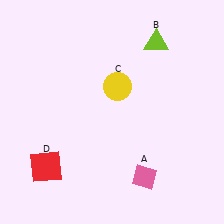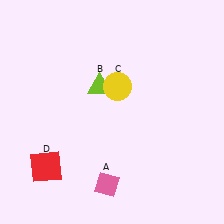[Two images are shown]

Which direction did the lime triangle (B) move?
The lime triangle (B) moved left.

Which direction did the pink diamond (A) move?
The pink diamond (A) moved left.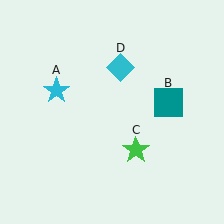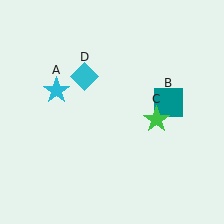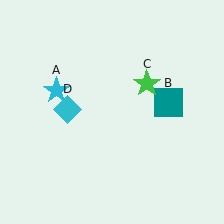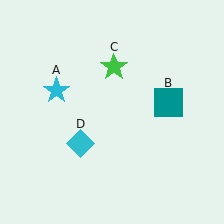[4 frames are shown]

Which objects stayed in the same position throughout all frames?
Cyan star (object A) and teal square (object B) remained stationary.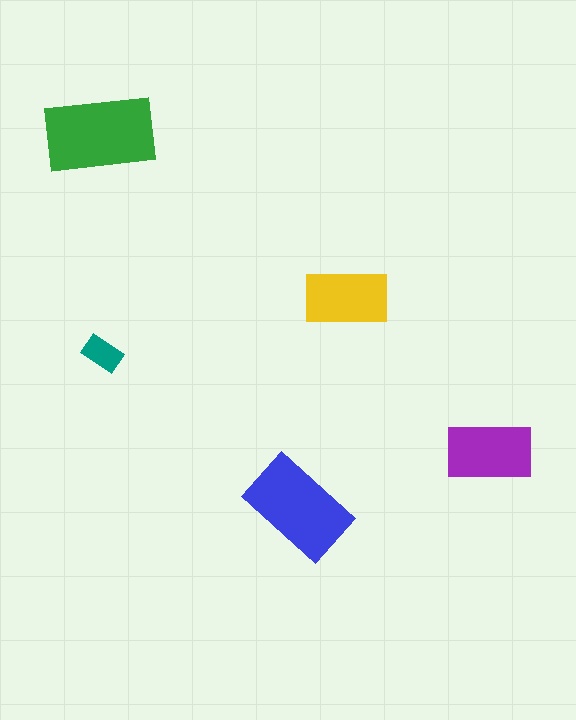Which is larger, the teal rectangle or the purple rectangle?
The purple one.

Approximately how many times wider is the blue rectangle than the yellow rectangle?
About 1.5 times wider.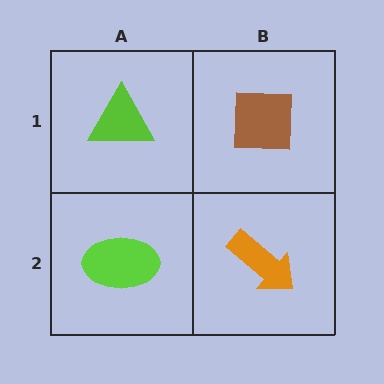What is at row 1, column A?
A lime triangle.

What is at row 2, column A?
A lime ellipse.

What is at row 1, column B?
A brown square.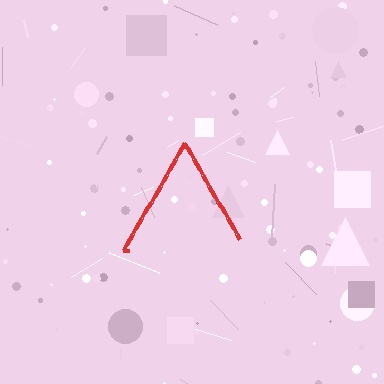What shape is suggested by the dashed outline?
The dashed outline suggests a triangle.